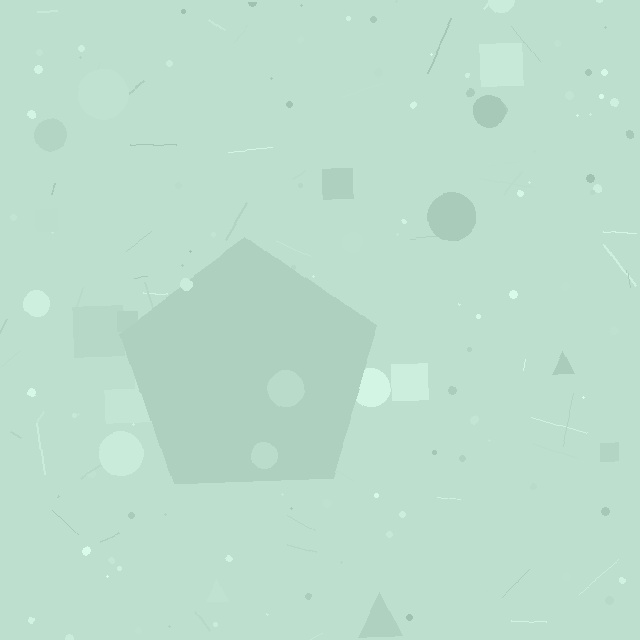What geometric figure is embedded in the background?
A pentagon is embedded in the background.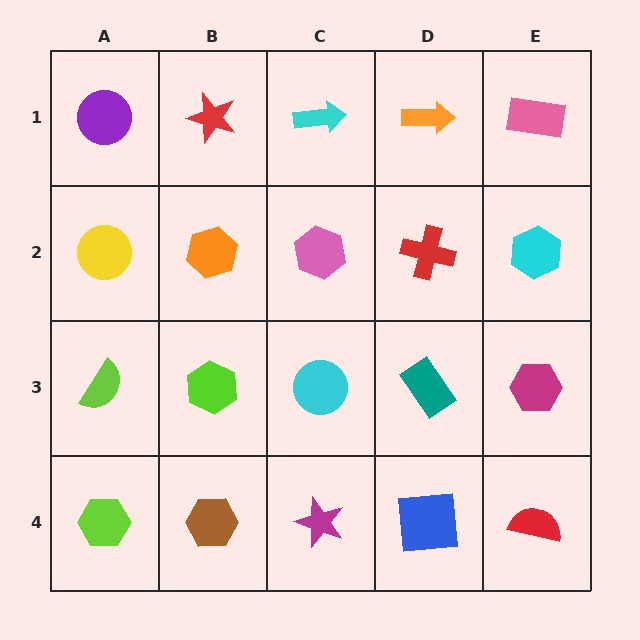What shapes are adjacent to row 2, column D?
An orange arrow (row 1, column D), a teal rectangle (row 3, column D), a pink hexagon (row 2, column C), a cyan hexagon (row 2, column E).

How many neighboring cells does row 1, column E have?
2.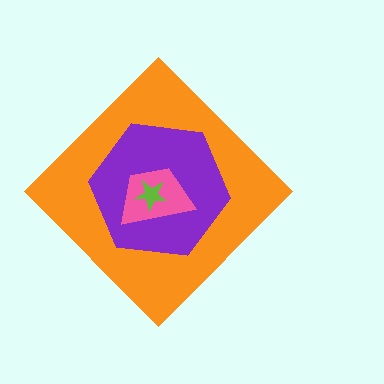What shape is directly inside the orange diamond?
The purple hexagon.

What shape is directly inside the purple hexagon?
The pink trapezoid.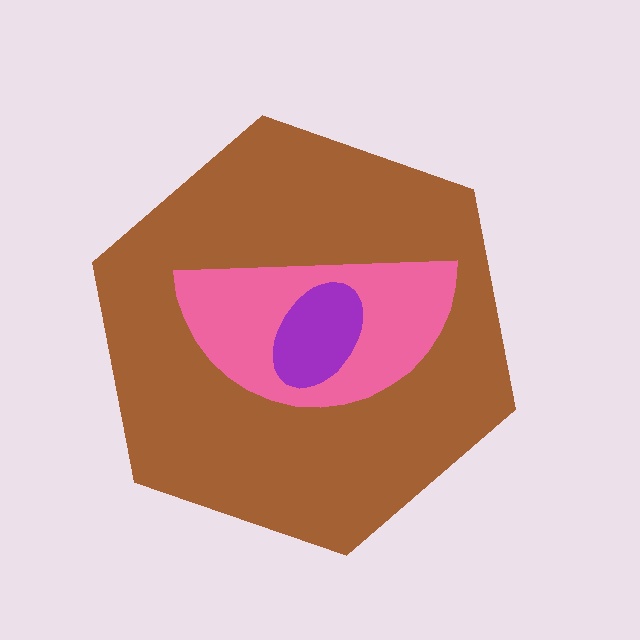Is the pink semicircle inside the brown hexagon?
Yes.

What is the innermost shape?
The purple ellipse.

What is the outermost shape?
The brown hexagon.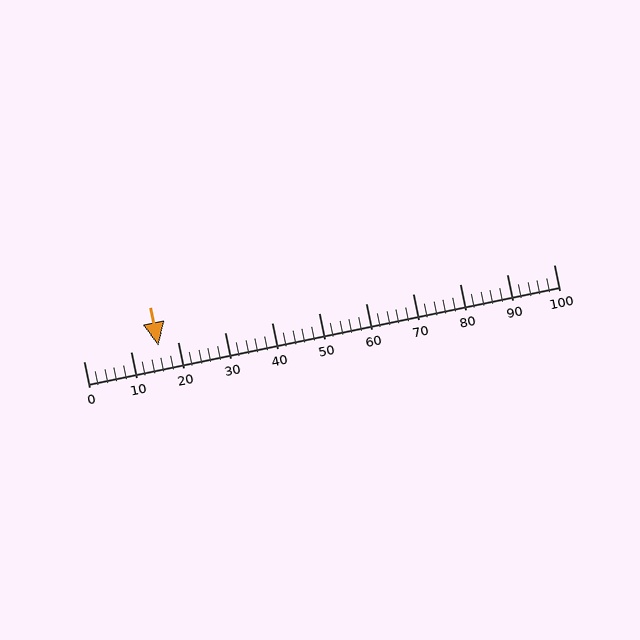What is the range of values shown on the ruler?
The ruler shows values from 0 to 100.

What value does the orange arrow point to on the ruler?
The orange arrow points to approximately 16.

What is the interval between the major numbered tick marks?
The major tick marks are spaced 10 units apart.